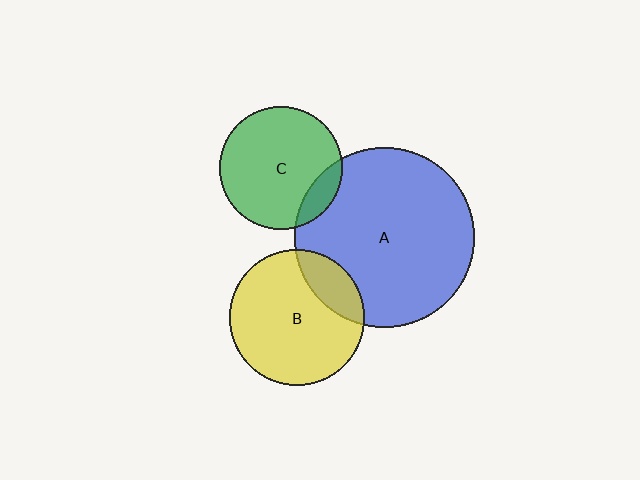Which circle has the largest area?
Circle A (blue).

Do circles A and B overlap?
Yes.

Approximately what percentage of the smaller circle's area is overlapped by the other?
Approximately 20%.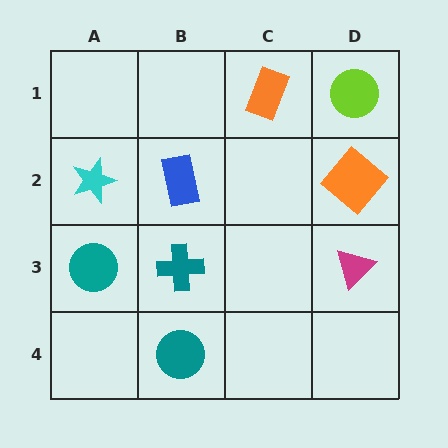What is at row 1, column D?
A lime circle.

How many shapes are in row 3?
3 shapes.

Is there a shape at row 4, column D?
No, that cell is empty.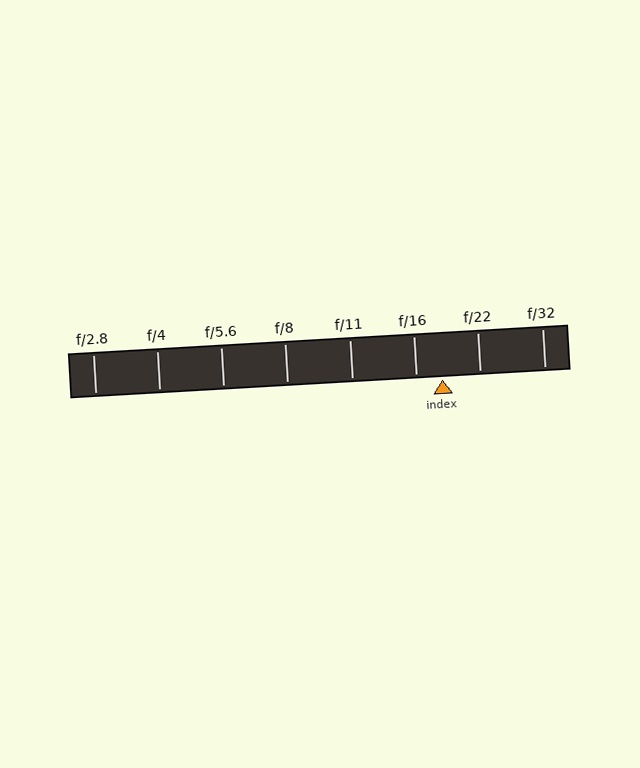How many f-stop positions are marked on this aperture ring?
There are 8 f-stop positions marked.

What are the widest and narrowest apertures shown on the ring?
The widest aperture shown is f/2.8 and the narrowest is f/32.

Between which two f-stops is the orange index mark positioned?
The index mark is between f/16 and f/22.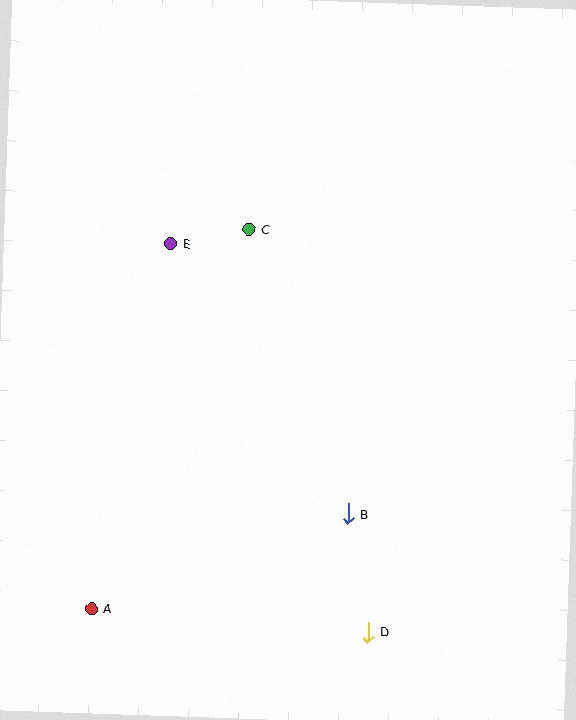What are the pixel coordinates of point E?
Point E is at (171, 244).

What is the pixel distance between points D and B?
The distance between D and B is 120 pixels.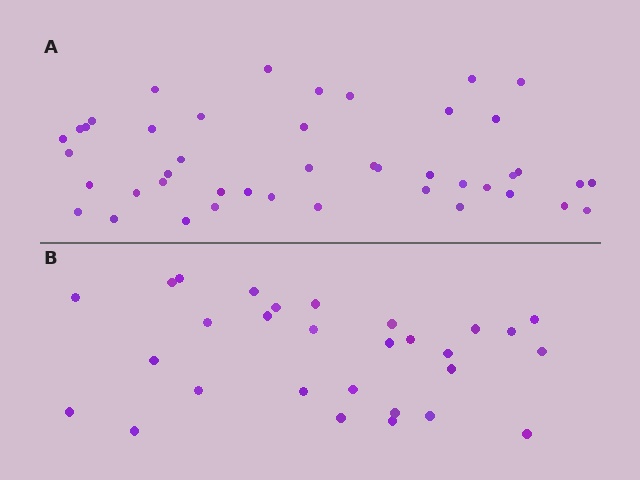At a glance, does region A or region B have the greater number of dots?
Region A (the top region) has more dots.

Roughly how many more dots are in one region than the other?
Region A has approximately 15 more dots than region B.